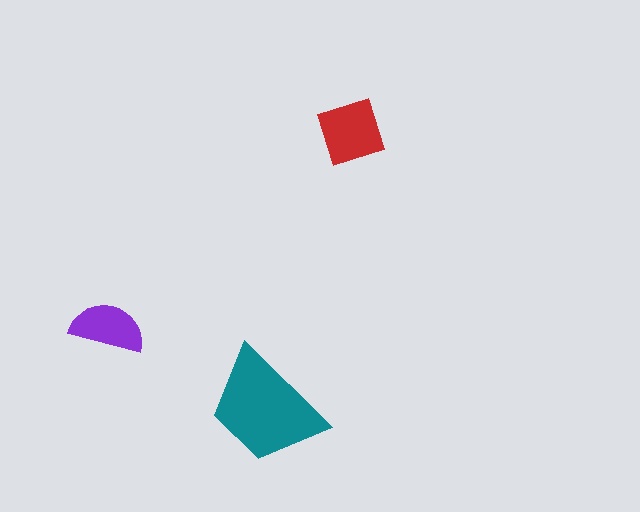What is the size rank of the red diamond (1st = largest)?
2nd.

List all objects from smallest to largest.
The purple semicircle, the red diamond, the teal trapezoid.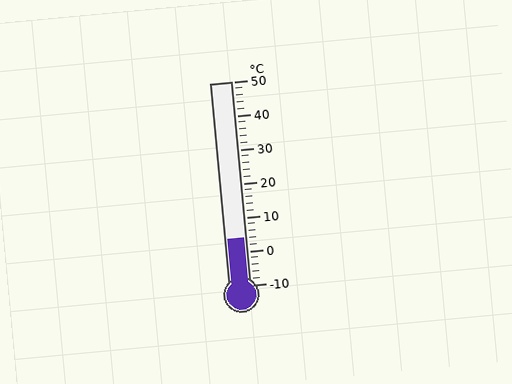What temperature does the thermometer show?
The thermometer shows approximately 4°C.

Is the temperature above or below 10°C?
The temperature is below 10°C.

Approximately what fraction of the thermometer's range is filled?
The thermometer is filled to approximately 25% of its range.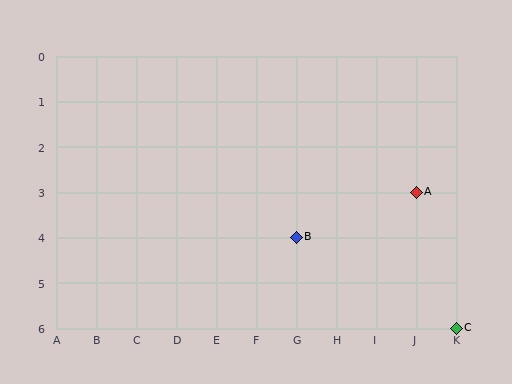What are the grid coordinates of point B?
Point B is at grid coordinates (G, 4).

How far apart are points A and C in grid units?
Points A and C are 1 column and 3 rows apart (about 3.2 grid units diagonally).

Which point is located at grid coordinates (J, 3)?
Point A is at (J, 3).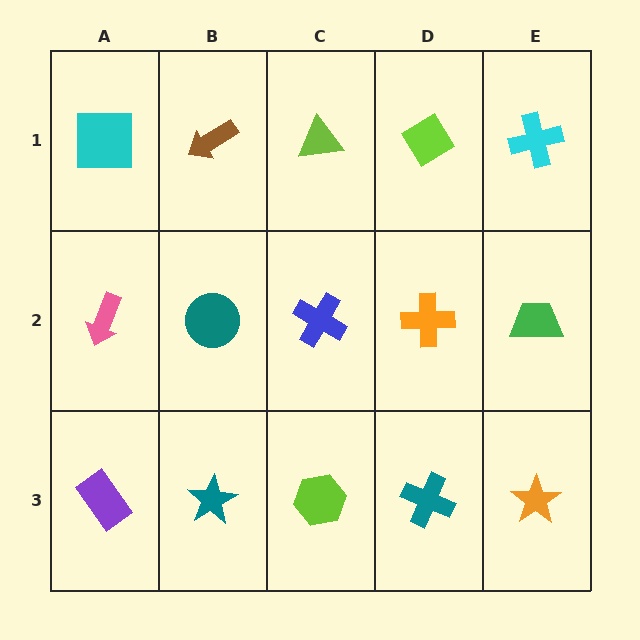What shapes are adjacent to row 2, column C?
A lime triangle (row 1, column C), a lime hexagon (row 3, column C), a teal circle (row 2, column B), an orange cross (row 2, column D).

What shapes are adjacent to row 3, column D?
An orange cross (row 2, column D), a lime hexagon (row 3, column C), an orange star (row 3, column E).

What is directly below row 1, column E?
A green trapezoid.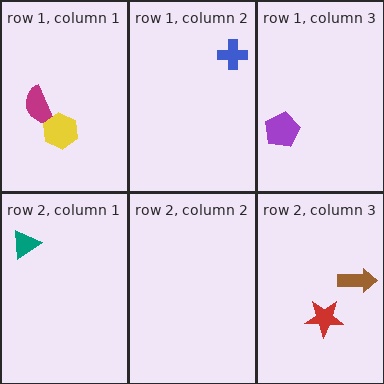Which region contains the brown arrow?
The row 2, column 3 region.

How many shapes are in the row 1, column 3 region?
1.